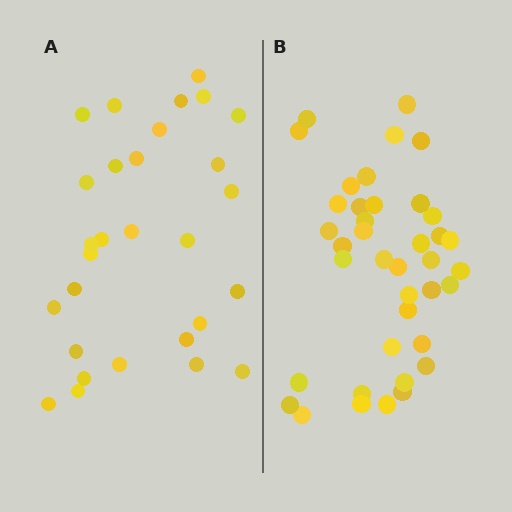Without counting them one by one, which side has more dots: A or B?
Region B (the right region) has more dots.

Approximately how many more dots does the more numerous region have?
Region B has roughly 10 or so more dots than region A.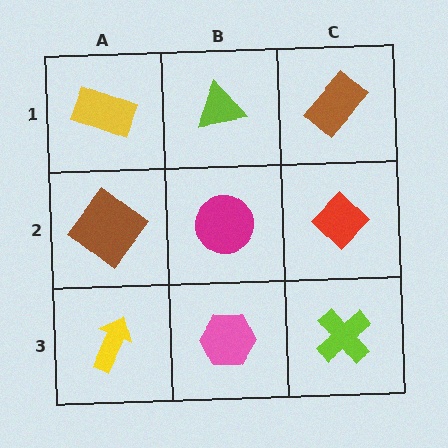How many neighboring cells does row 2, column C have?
3.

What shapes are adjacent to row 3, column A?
A brown diamond (row 2, column A), a pink hexagon (row 3, column B).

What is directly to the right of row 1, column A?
A lime triangle.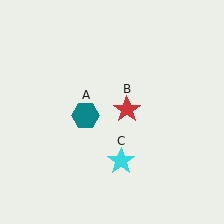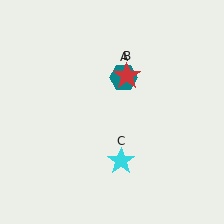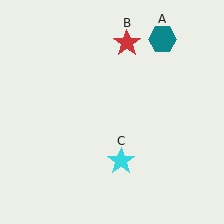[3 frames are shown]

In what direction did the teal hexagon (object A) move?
The teal hexagon (object A) moved up and to the right.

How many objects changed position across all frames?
2 objects changed position: teal hexagon (object A), red star (object B).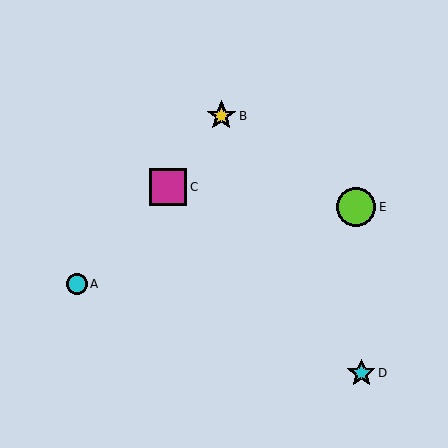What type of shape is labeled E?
Shape E is a lime circle.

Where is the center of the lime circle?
The center of the lime circle is at (356, 207).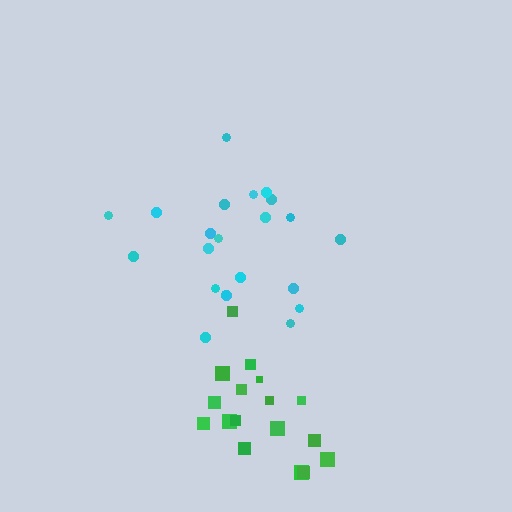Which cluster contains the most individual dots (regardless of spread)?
Cyan (22).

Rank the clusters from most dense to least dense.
green, cyan.